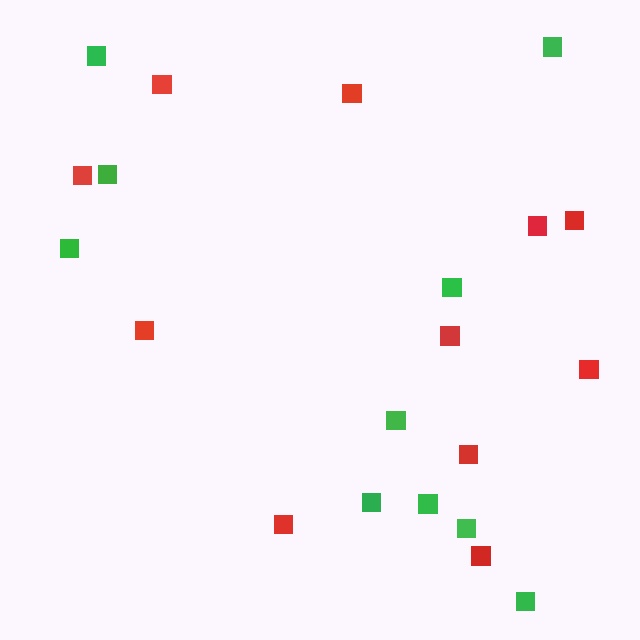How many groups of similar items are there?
There are 2 groups: one group of red squares (11) and one group of green squares (10).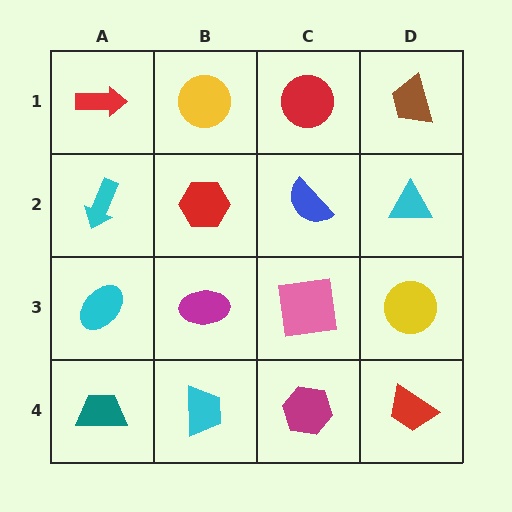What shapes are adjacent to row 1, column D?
A cyan triangle (row 2, column D), a red circle (row 1, column C).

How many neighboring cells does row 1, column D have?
2.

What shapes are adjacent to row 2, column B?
A yellow circle (row 1, column B), a magenta ellipse (row 3, column B), a cyan arrow (row 2, column A), a blue semicircle (row 2, column C).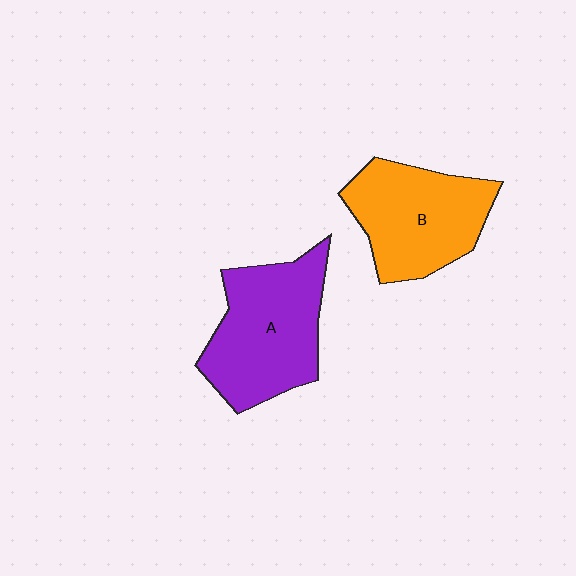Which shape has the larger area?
Shape A (purple).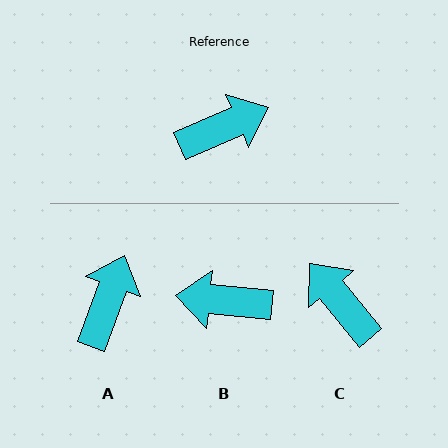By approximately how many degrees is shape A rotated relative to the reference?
Approximately 46 degrees counter-clockwise.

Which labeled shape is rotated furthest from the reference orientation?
B, about 151 degrees away.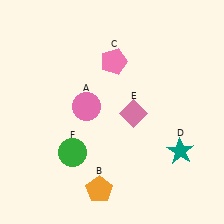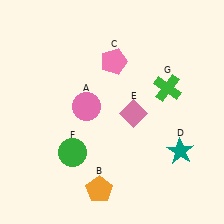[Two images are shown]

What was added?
A green cross (G) was added in Image 2.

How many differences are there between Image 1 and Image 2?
There is 1 difference between the two images.